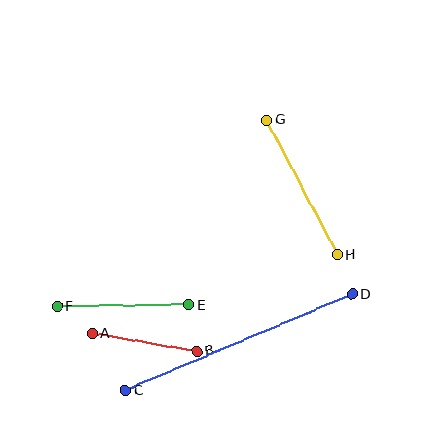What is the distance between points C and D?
The distance is approximately 247 pixels.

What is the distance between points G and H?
The distance is approximately 152 pixels.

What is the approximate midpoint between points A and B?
The midpoint is at approximately (145, 342) pixels.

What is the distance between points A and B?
The distance is approximately 106 pixels.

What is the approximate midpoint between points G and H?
The midpoint is at approximately (302, 187) pixels.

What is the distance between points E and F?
The distance is approximately 132 pixels.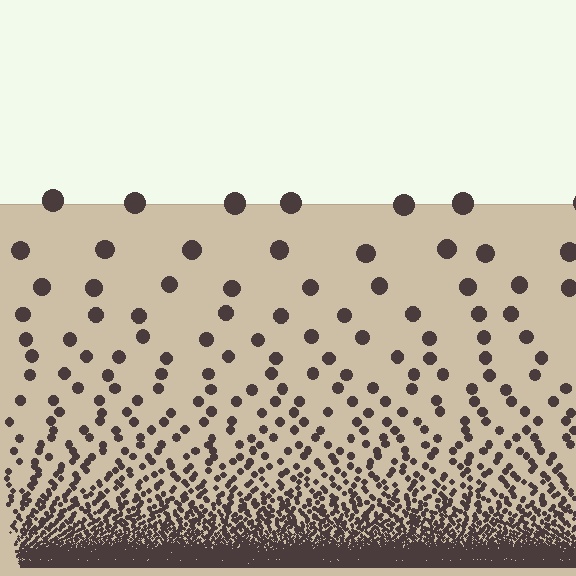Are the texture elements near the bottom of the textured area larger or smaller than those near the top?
Smaller. The gradient is inverted — elements near the bottom are smaller and denser.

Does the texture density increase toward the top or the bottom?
Density increases toward the bottom.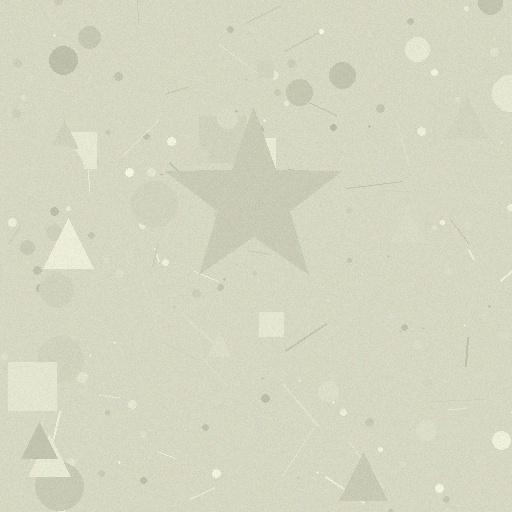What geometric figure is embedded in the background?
A star is embedded in the background.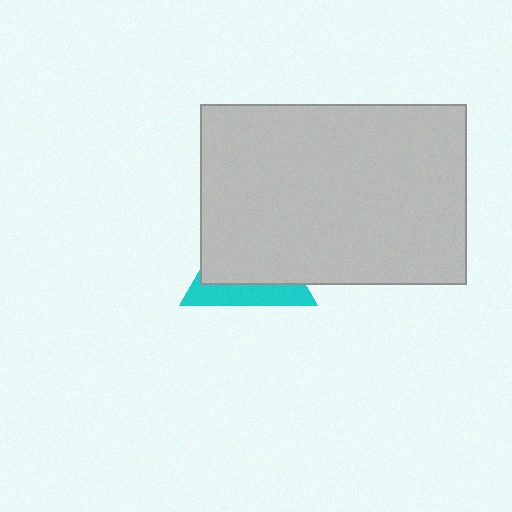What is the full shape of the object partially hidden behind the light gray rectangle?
The partially hidden object is a cyan triangle.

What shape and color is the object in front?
The object in front is a light gray rectangle.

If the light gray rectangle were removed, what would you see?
You would see the complete cyan triangle.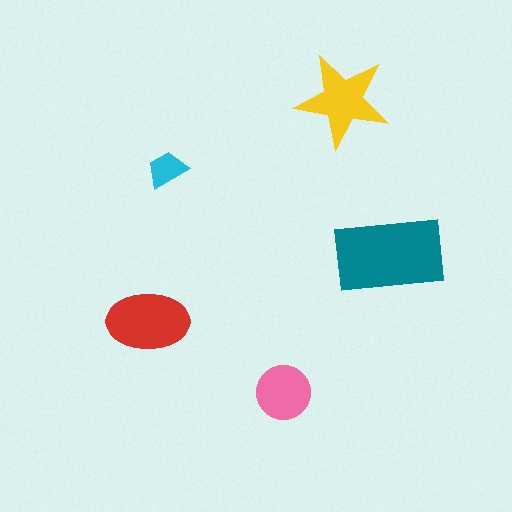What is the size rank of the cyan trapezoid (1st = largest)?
5th.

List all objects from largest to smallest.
The teal rectangle, the red ellipse, the yellow star, the pink circle, the cyan trapezoid.